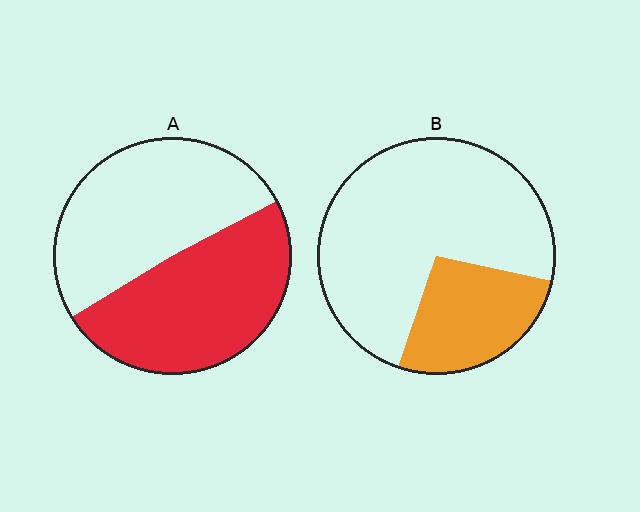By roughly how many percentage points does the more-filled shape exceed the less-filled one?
By roughly 20 percentage points (A over B).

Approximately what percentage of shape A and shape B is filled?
A is approximately 50% and B is approximately 25%.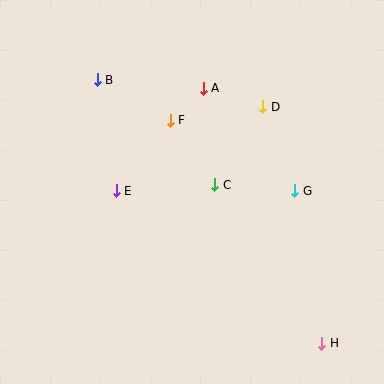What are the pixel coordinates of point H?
Point H is at (322, 343).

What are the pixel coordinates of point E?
Point E is at (116, 191).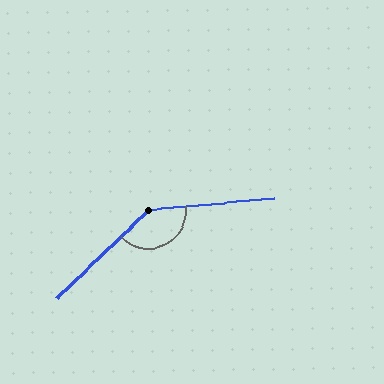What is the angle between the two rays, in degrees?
Approximately 141 degrees.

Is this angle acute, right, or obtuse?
It is obtuse.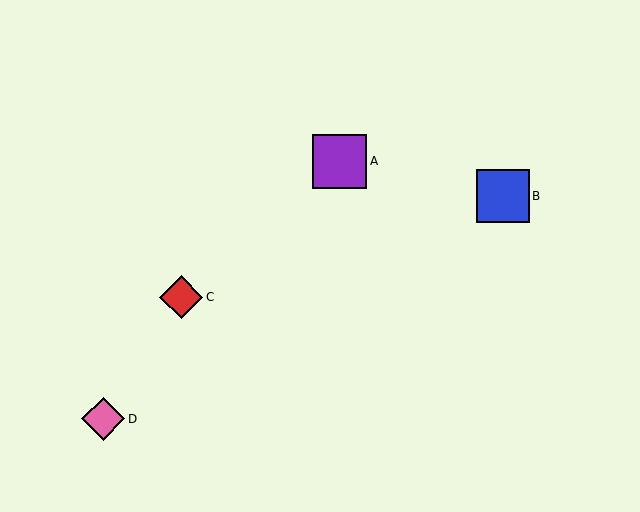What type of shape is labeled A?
Shape A is a purple square.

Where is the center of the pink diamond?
The center of the pink diamond is at (103, 419).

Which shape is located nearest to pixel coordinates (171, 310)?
The red diamond (labeled C) at (181, 297) is nearest to that location.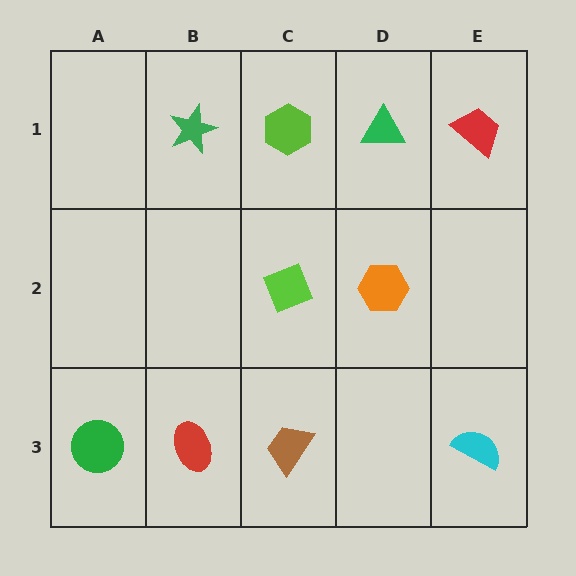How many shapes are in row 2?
2 shapes.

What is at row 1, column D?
A green triangle.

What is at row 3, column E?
A cyan semicircle.